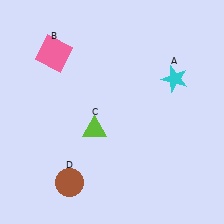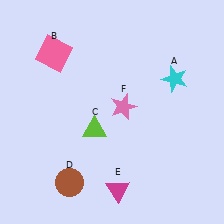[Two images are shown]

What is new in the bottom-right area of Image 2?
A magenta triangle (E) was added in the bottom-right area of Image 2.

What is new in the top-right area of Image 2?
A pink star (F) was added in the top-right area of Image 2.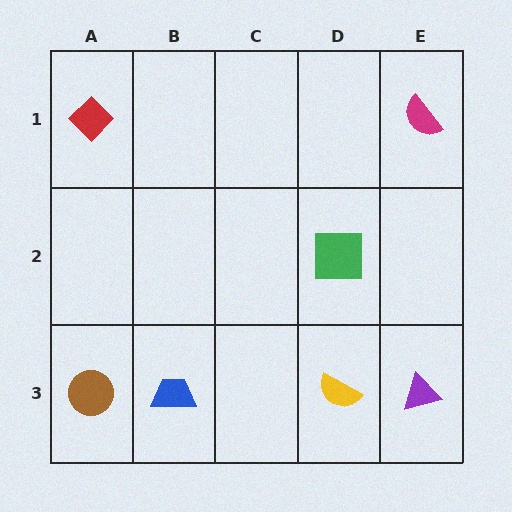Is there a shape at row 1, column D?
No, that cell is empty.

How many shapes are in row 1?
2 shapes.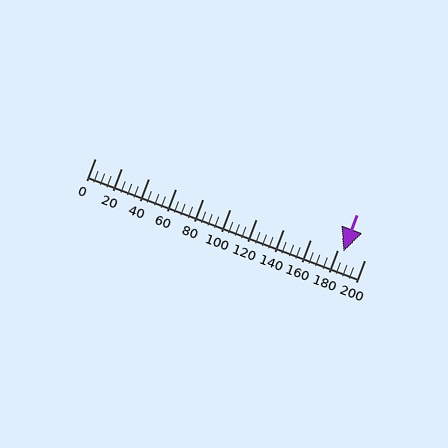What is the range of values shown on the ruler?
The ruler shows values from 0 to 200.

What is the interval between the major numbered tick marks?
The major tick marks are spaced 20 units apart.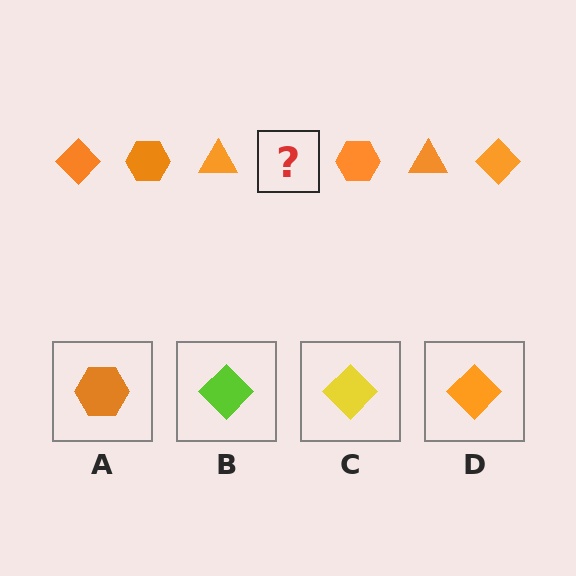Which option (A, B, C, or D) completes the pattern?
D.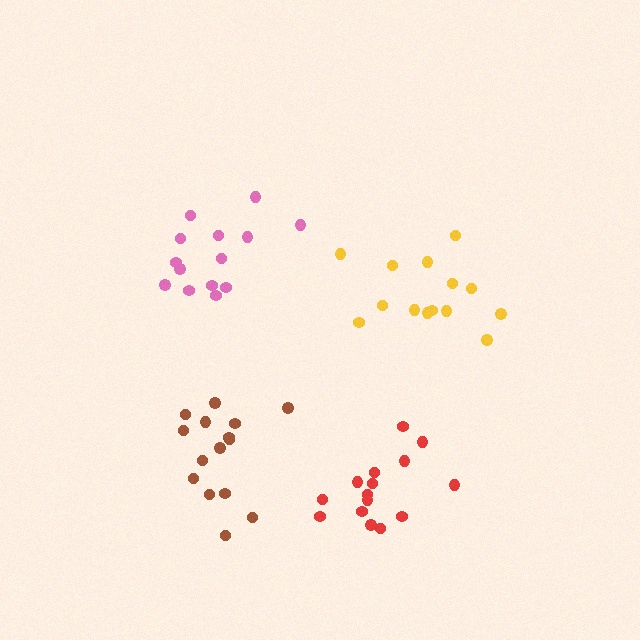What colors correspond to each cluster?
The clusters are colored: brown, red, pink, yellow.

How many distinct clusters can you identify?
There are 4 distinct clusters.